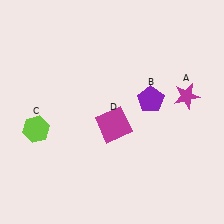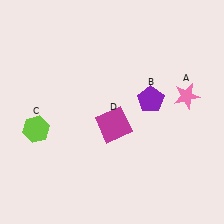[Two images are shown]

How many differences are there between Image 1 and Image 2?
There is 1 difference between the two images.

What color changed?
The star (A) changed from magenta in Image 1 to pink in Image 2.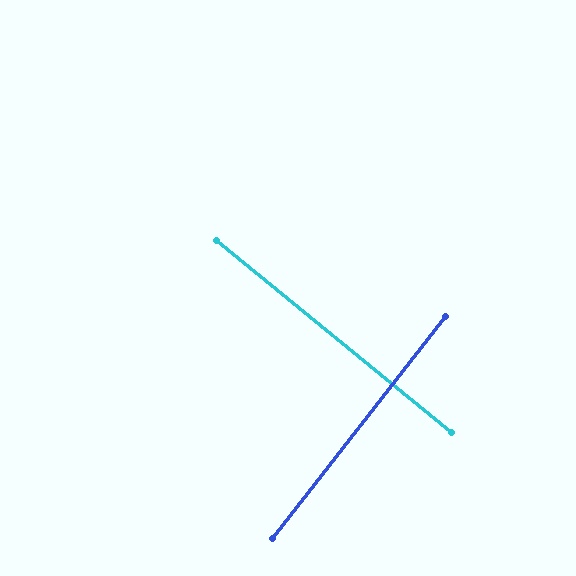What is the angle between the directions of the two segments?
Approximately 89 degrees.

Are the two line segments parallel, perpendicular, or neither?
Perpendicular — they meet at approximately 89°.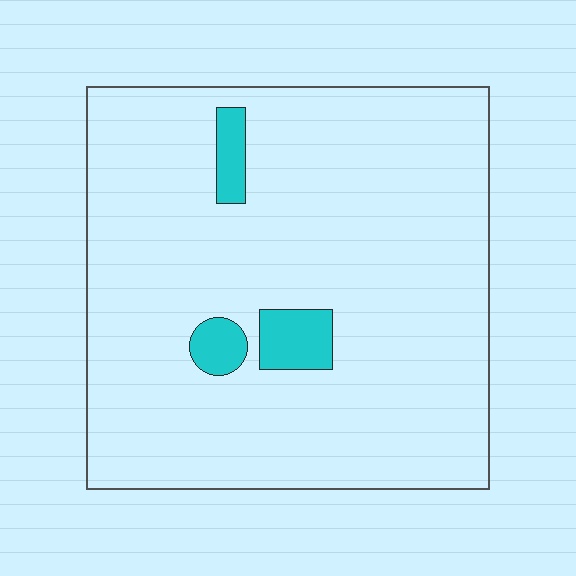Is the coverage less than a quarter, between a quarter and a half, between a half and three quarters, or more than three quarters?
Less than a quarter.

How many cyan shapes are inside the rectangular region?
3.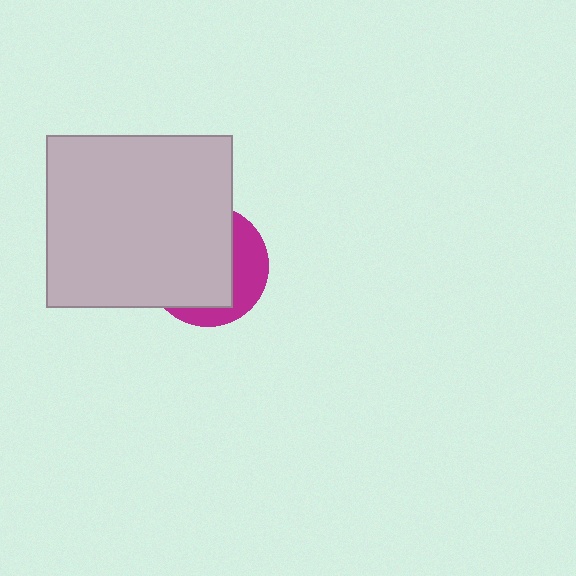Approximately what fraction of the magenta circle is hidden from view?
Roughly 67% of the magenta circle is hidden behind the light gray rectangle.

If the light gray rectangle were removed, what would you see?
You would see the complete magenta circle.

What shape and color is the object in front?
The object in front is a light gray rectangle.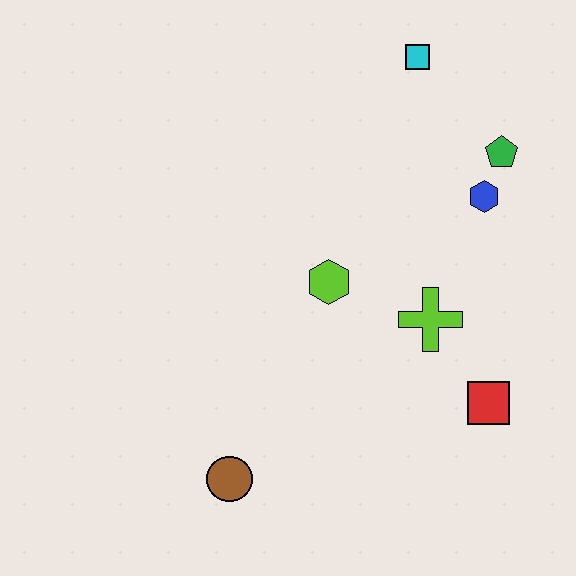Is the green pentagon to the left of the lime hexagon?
No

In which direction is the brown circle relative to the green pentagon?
The brown circle is below the green pentagon.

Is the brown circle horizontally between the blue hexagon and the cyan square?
No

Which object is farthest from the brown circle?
The cyan square is farthest from the brown circle.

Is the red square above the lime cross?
No